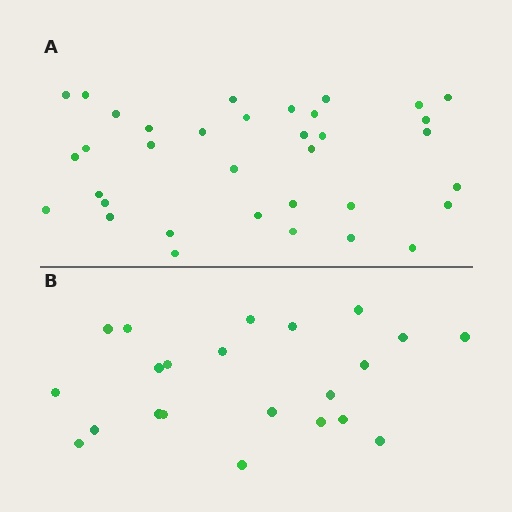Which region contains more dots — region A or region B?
Region A (the top region) has more dots.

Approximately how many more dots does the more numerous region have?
Region A has approximately 15 more dots than region B.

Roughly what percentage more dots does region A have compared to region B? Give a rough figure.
About 60% more.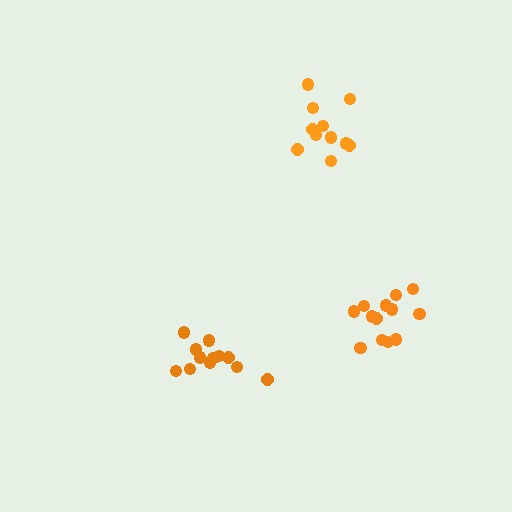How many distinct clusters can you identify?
There are 3 distinct clusters.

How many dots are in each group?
Group 1: 13 dots, Group 2: 11 dots, Group 3: 12 dots (36 total).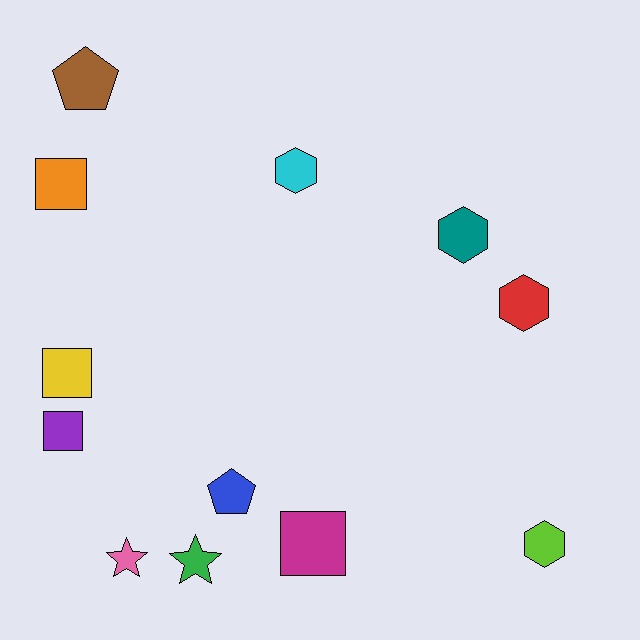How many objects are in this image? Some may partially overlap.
There are 12 objects.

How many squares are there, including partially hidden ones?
There are 4 squares.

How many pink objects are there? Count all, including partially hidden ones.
There is 1 pink object.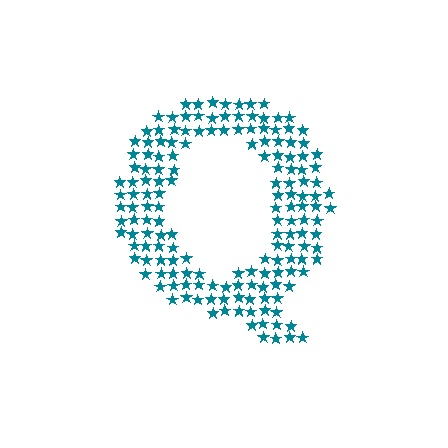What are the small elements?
The small elements are stars.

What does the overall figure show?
The overall figure shows the letter Q.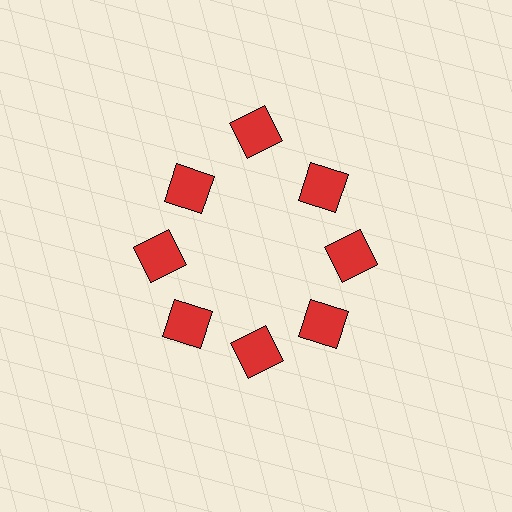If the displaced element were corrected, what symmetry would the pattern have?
It would have 8-fold rotational symmetry — the pattern would map onto itself every 45 degrees.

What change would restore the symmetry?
The symmetry would be restored by moving it inward, back onto the ring so that all 8 squares sit at equal angles and equal distance from the center.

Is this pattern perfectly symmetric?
No. The 8 red squares are arranged in a ring, but one element near the 12 o'clock position is pushed outward from the center, breaking the 8-fold rotational symmetry.